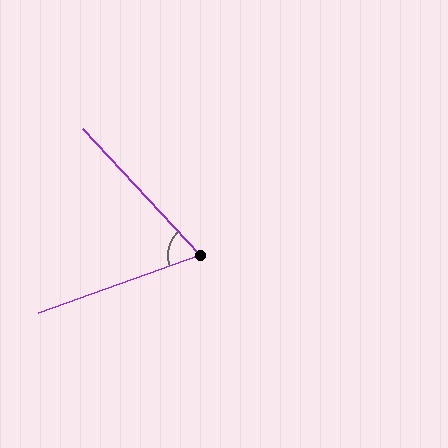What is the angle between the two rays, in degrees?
Approximately 67 degrees.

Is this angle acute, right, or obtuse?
It is acute.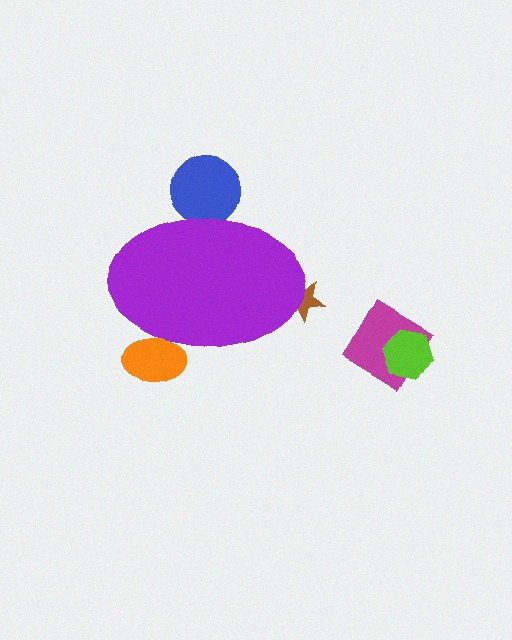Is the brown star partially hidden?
Yes, the brown star is partially hidden behind the purple ellipse.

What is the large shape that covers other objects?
A purple ellipse.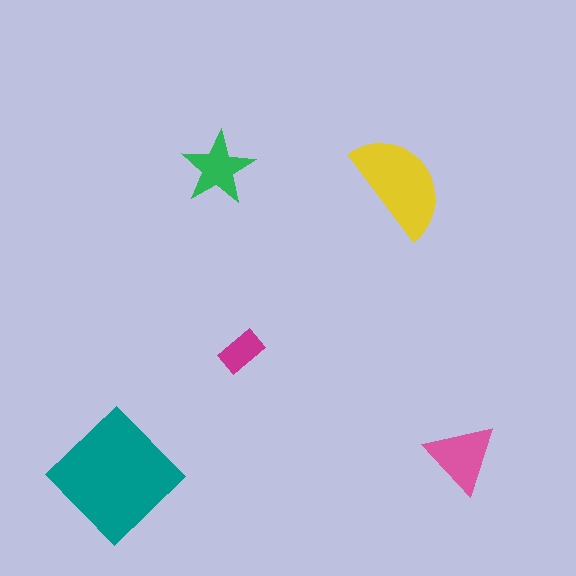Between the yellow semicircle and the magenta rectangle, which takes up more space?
The yellow semicircle.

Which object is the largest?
The teal diamond.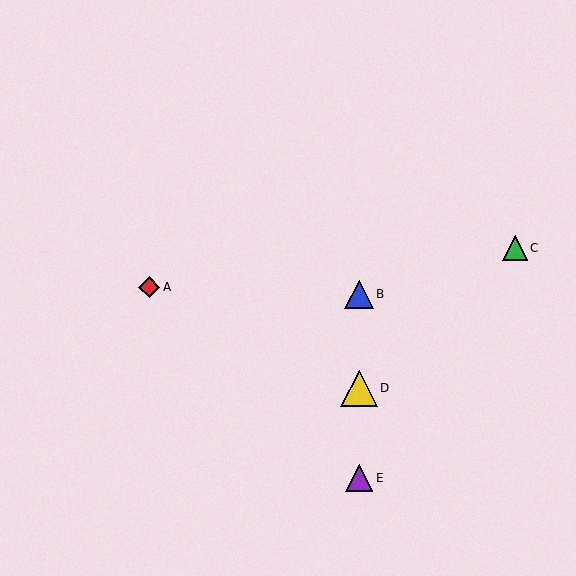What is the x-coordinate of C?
Object C is at x≈515.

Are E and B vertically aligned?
Yes, both are at x≈359.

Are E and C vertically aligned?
No, E is at x≈359 and C is at x≈515.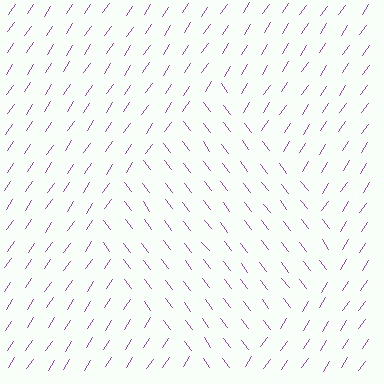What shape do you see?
I see a diamond.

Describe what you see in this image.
The image is filled with small purple line segments. A diamond region in the image has lines oriented differently from the surrounding lines, creating a visible texture boundary.